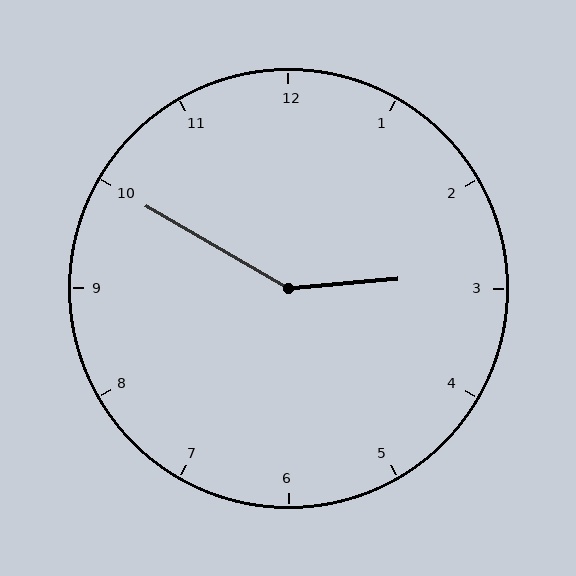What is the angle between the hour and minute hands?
Approximately 145 degrees.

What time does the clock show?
2:50.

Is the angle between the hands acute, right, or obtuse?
It is obtuse.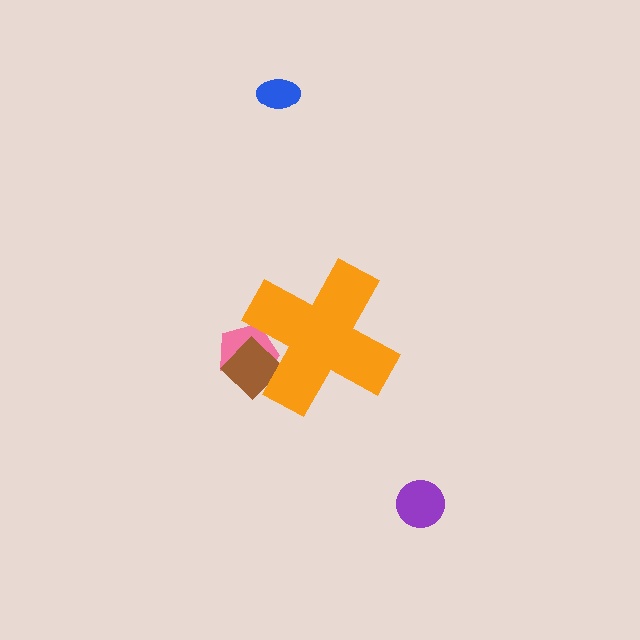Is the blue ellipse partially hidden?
No, the blue ellipse is fully visible.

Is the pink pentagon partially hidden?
Yes, the pink pentagon is partially hidden behind the orange cross.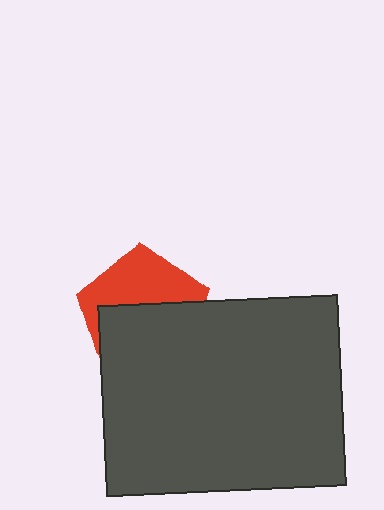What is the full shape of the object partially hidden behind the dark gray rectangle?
The partially hidden object is a red pentagon.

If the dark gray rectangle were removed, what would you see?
You would see the complete red pentagon.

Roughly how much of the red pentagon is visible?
A small part of it is visible (roughly 45%).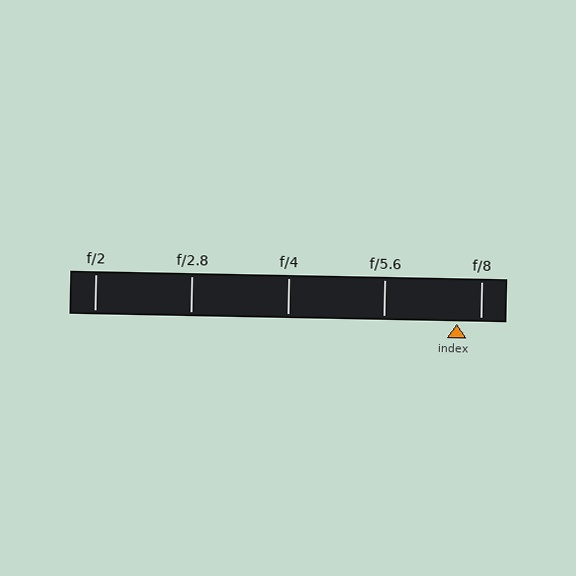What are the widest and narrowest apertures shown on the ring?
The widest aperture shown is f/2 and the narrowest is f/8.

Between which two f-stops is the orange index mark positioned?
The index mark is between f/5.6 and f/8.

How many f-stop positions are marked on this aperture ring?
There are 5 f-stop positions marked.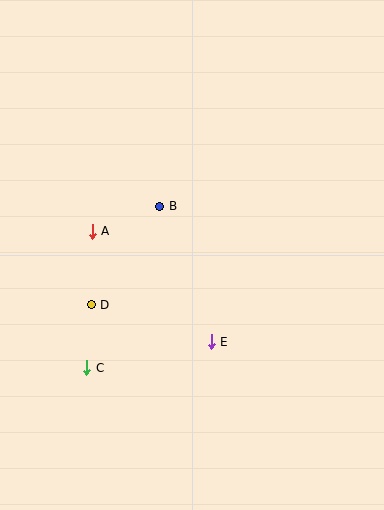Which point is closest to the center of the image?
Point B at (160, 206) is closest to the center.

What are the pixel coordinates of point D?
Point D is at (91, 305).